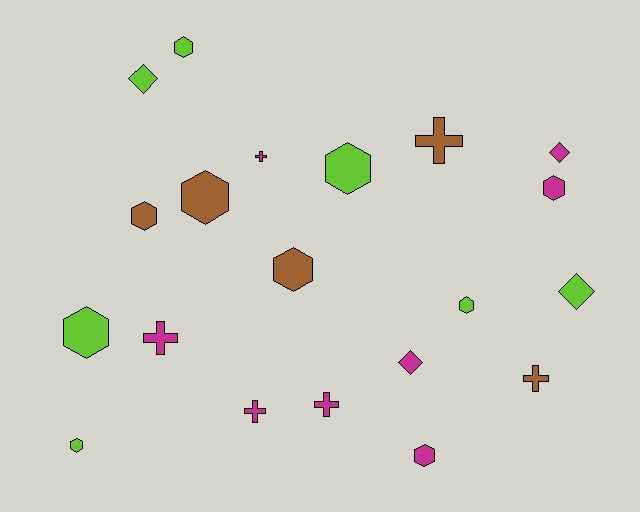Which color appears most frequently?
Magenta, with 8 objects.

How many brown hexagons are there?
There are 3 brown hexagons.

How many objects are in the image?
There are 20 objects.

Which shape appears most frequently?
Hexagon, with 10 objects.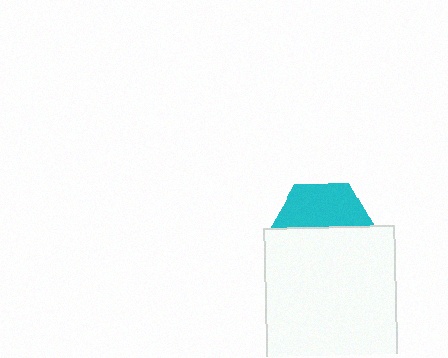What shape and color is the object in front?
The object in front is a white square.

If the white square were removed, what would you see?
You would see the complete cyan hexagon.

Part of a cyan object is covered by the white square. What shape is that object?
It is a hexagon.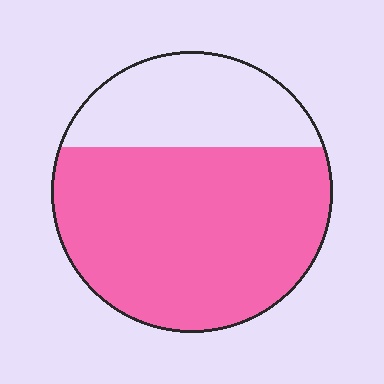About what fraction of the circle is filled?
About two thirds (2/3).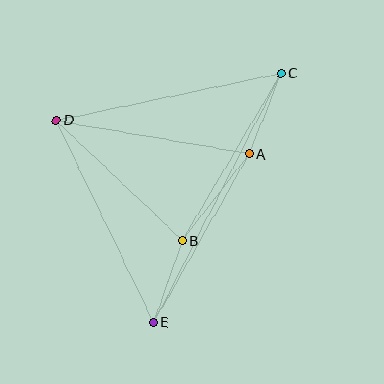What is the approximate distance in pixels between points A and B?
The distance between A and B is approximately 109 pixels.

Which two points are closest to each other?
Points A and C are closest to each other.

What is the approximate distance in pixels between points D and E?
The distance between D and E is approximately 225 pixels.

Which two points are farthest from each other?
Points C and E are farthest from each other.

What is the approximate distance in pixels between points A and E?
The distance between A and E is approximately 194 pixels.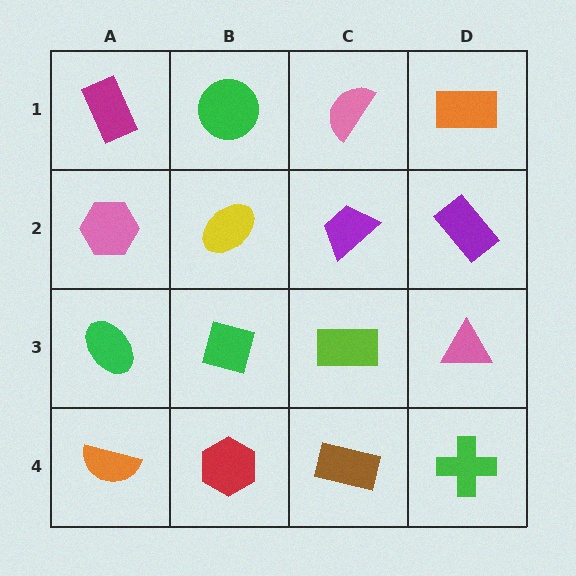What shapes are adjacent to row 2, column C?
A pink semicircle (row 1, column C), a lime rectangle (row 3, column C), a yellow ellipse (row 2, column B), a purple rectangle (row 2, column D).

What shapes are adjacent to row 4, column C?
A lime rectangle (row 3, column C), a red hexagon (row 4, column B), a green cross (row 4, column D).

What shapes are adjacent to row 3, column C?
A purple trapezoid (row 2, column C), a brown rectangle (row 4, column C), a green square (row 3, column B), a pink triangle (row 3, column D).